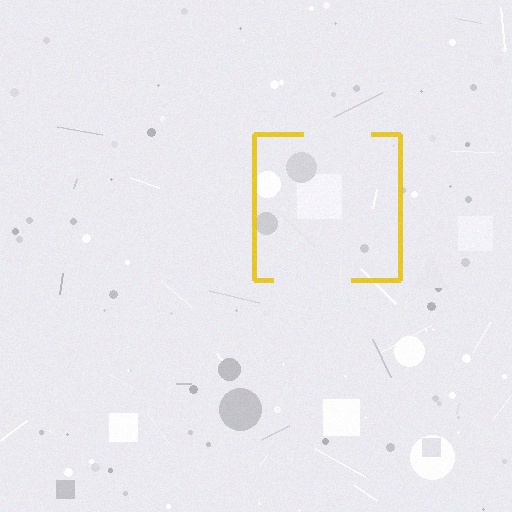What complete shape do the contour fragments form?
The contour fragments form a square.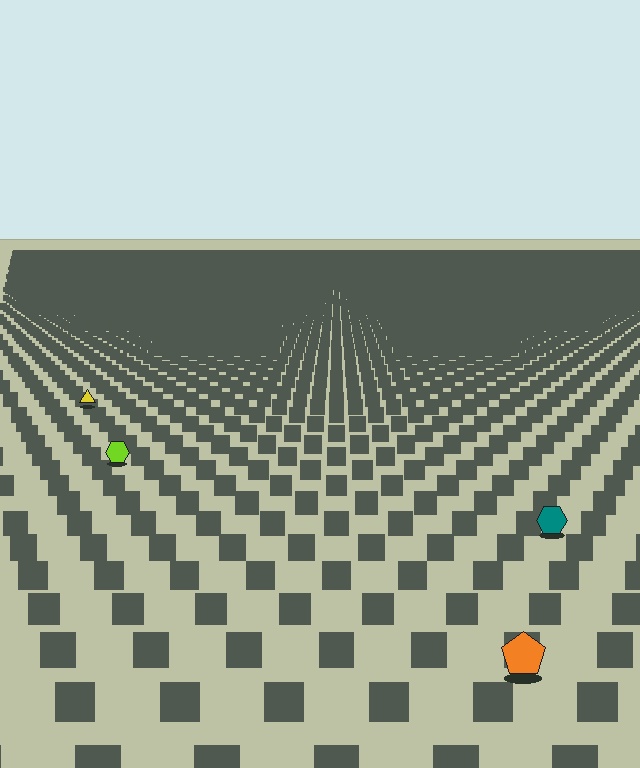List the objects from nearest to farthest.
From nearest to farthest: the orange pentagon, the teal hexagon, the lime hexagon, the yellow triangle.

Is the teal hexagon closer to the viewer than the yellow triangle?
Yes. The teal hexagon is closer — you can tell from the texture gradient: the ground texture is coarser near it.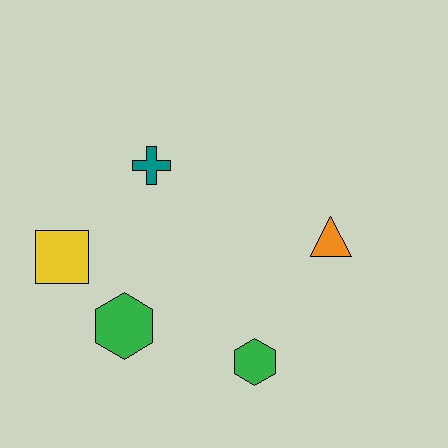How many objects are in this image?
There are 5 objects.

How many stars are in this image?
There are no stars.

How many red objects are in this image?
There are no red objects.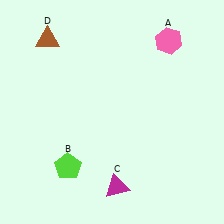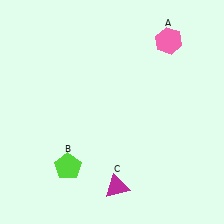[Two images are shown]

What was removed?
The brown triangle (D) was removed in Image 2.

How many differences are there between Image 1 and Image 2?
There is 1 difference between the two images.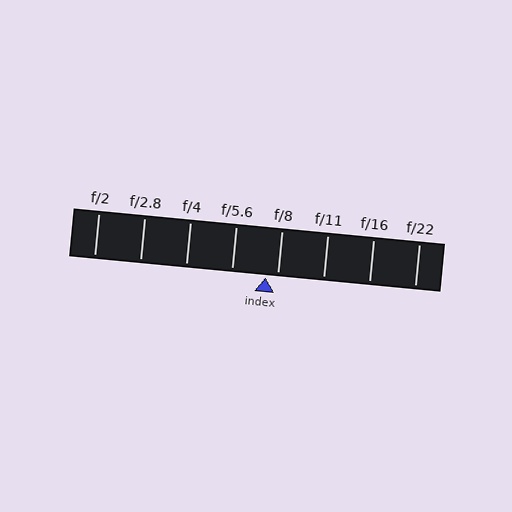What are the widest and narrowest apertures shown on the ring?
The widest aperture shown is f/2 and the narrowest is f/22.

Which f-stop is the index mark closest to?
The index mark is closest to f/8.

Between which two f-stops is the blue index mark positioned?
The index mark is between f/5.6 and f/8.